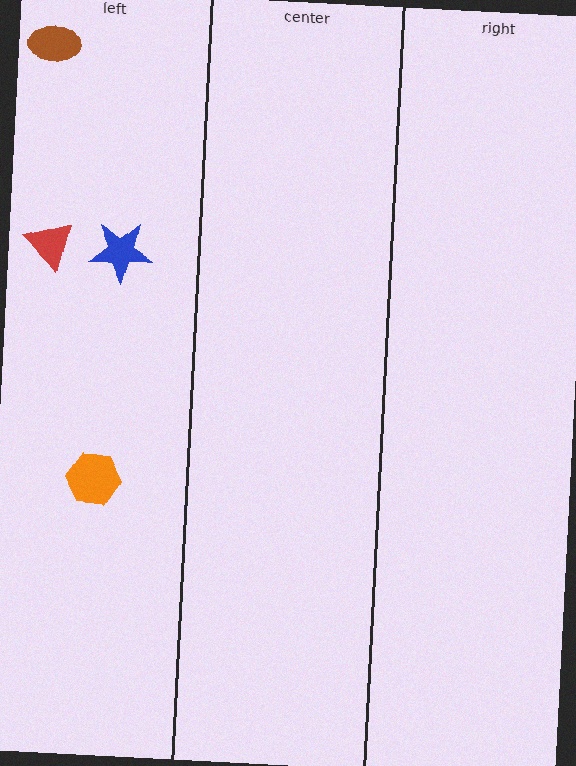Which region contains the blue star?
The left region.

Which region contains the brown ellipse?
The left region.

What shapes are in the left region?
The red triangle, the orange hexagon, the blue star, the brown ellipse.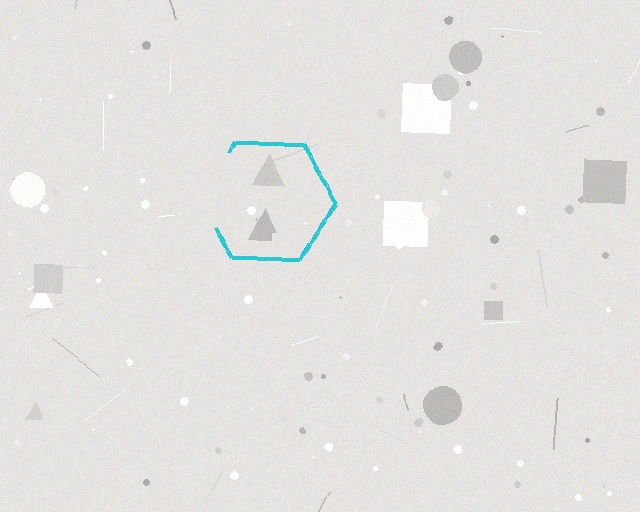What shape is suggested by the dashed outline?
The dashed outline suggests a hexagon.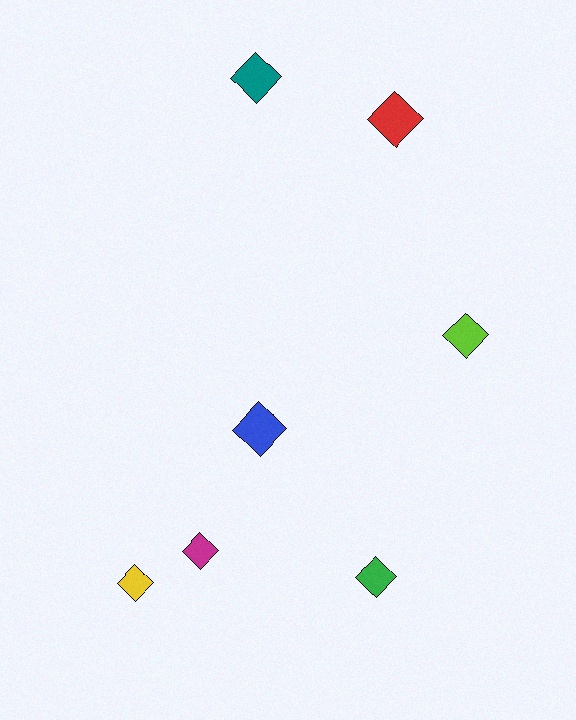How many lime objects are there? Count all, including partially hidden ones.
There is 1 lime object.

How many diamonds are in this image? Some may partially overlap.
There are 7 diamonds.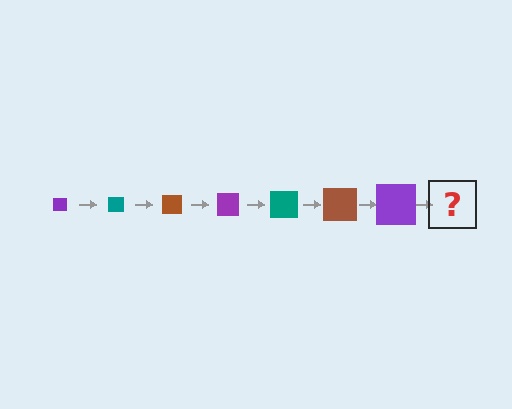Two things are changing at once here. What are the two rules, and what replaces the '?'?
The two rules are that the square grows larger each step and the color cycles through purple, teal, and brown. The '?' should be a teal square, larger than the previous one.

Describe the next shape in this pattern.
It should be a teal square, larger than the previous one.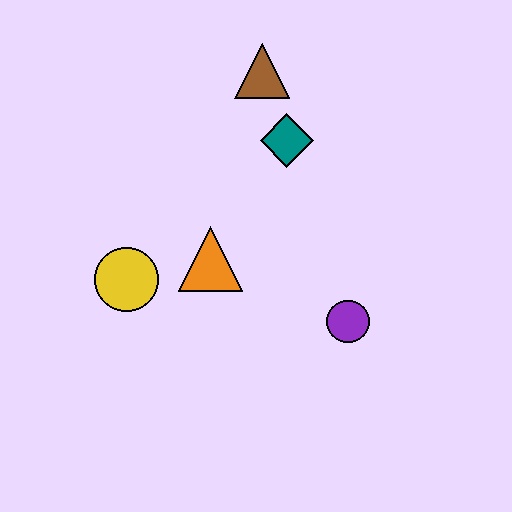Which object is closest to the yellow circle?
The orange triangle is closest to the yellow circle.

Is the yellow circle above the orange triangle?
No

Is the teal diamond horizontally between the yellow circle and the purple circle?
Yes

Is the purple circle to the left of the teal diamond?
No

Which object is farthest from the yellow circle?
The brown triangle is farthest from the yellow circle.